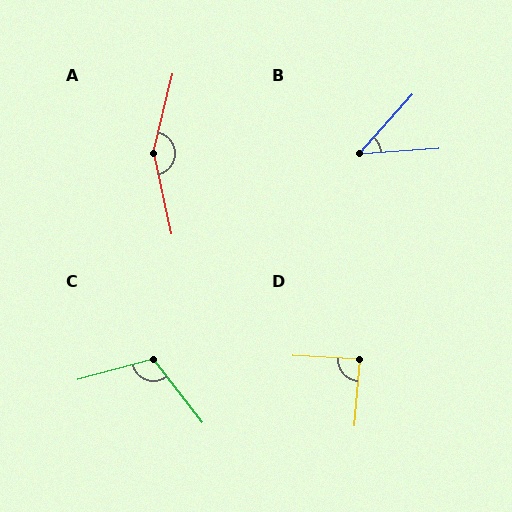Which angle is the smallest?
B, at approximately 44 degrees.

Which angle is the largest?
A, at approximately 154 degrees.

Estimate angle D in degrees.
Approximately 89 degrees.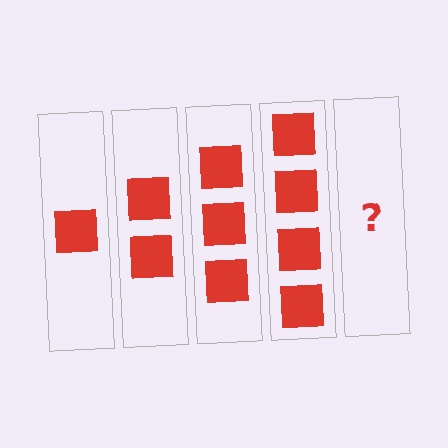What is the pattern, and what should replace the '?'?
The pattern is that each step adds one more square. The '?' should be 5 squares.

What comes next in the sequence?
The next element should be 5 squares.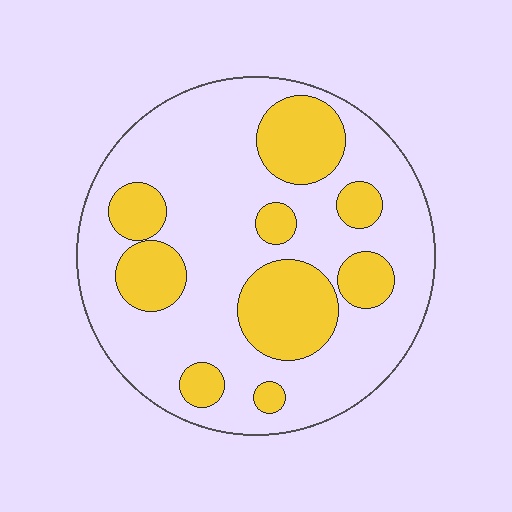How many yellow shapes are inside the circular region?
9.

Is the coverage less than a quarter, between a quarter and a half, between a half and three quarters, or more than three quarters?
Between a quarter and a half.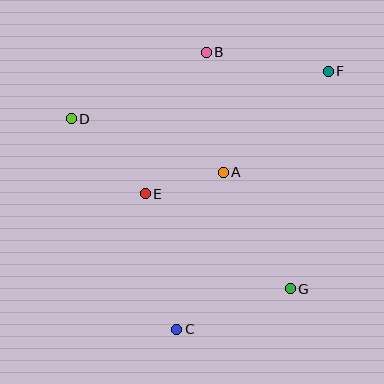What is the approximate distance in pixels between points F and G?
The distance between F and G is approximately 221 pixels.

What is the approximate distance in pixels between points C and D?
The distance between C and D is approximately 235 pixels.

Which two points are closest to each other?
Points A and E are closest to each other.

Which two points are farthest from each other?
Points C and F are farthest from each other.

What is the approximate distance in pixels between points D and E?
The distance between D and E is approximately 105 pixels.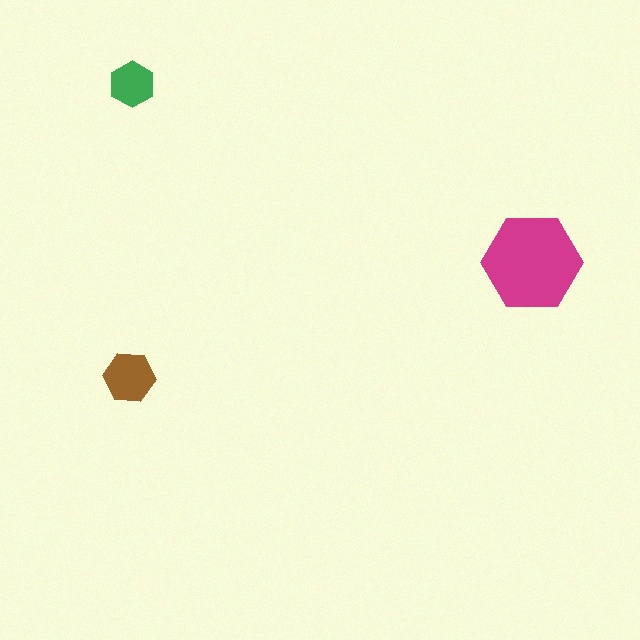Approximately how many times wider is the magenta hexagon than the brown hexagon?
About 2 times wider.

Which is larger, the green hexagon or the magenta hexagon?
The magenta one.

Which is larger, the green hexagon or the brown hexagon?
The brown one.